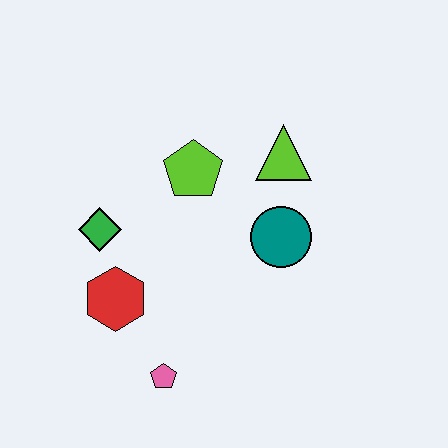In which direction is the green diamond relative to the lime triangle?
The green diamond is to the left of the lime triangle.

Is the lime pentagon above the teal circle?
Yes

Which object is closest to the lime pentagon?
The lime triangle is closest to the lime pentagon.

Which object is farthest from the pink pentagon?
The lime triangle is farthest from the pink pentagon.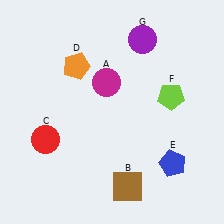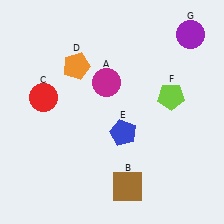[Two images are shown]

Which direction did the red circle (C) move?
The red circle (C) moved up.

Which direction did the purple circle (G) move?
The purple circle (G) moved right.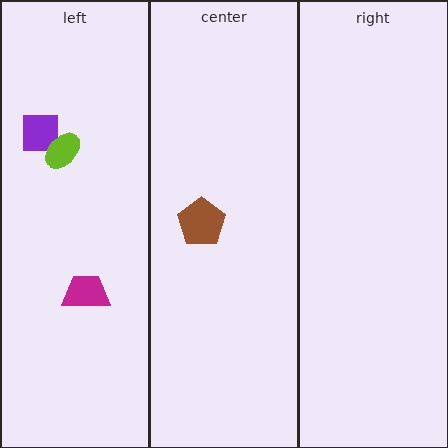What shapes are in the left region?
The magenta trapezoid, the purple square, the lime ellipse.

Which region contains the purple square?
The left region.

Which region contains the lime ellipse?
The left region.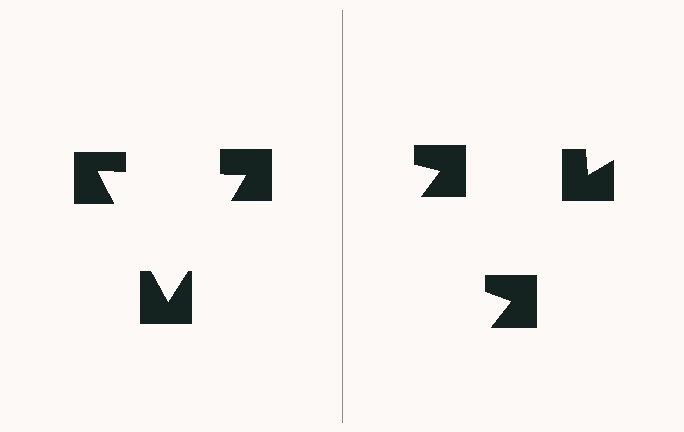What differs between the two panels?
The notched squares are positioned identically on both sides; only the wedge orientations differ. On the left they align to a triangle; on the right they are misaligned.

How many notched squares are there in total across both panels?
6 — 3 on each side.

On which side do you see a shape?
An illusory triangle appears on the left side. On the right side the wedge cuts are rotated, so no coherent shape forms.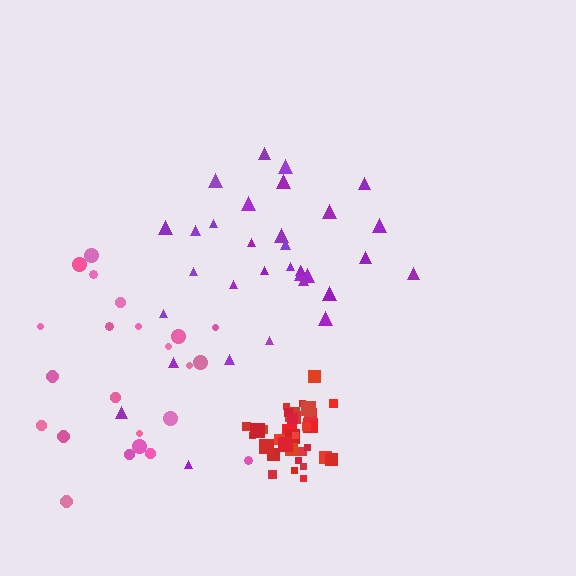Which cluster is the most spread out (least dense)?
Pink.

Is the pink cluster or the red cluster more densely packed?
Red.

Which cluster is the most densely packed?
Red.